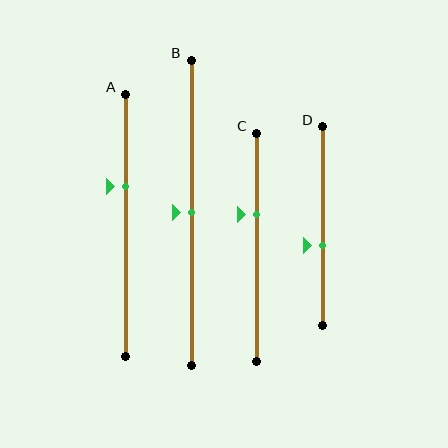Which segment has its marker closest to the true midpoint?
Segment B has its marker closest to the true midpoint.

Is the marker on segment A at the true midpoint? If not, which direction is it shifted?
No, the marker on segment A is shifted upward by about 15% of the segment length.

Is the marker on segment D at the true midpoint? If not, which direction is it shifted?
No, the marker on segment D is shifted downward by about 10% of the segment length.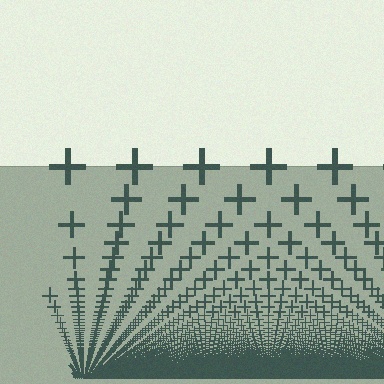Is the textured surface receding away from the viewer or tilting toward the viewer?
The surface appears to tilt toward the viewer. Texture elements get larger and sparser toward the top.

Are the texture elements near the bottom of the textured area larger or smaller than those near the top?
Smaller. The gradient is inverted — elements near the bottom are smaller and denser.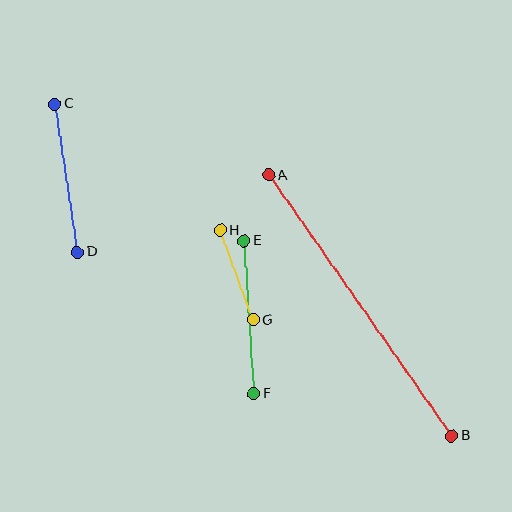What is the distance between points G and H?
The distance is approximately 96 pixels.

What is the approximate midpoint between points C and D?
The midpoint is at approximately (66, 178) pixels.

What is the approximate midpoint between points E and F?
The midpoint is at approximately (249, 317) pixels.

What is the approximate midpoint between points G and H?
The midpoint is at approximately (236, 275) pixels.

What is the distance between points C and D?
The distance is approximately 150 pixels.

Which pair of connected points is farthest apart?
Points A and B are farthest apart.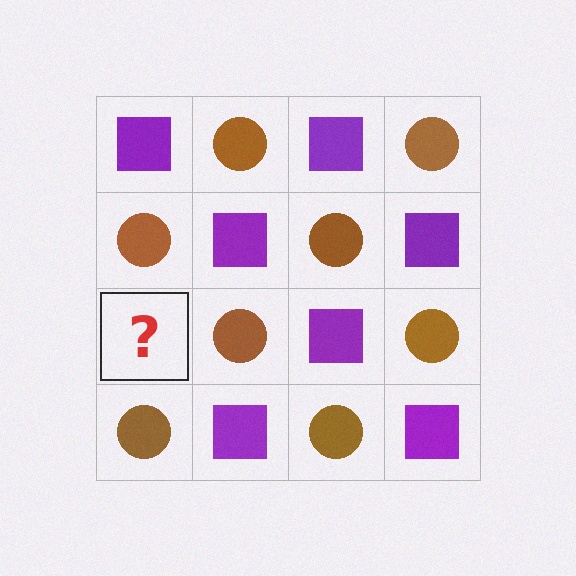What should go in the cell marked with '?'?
The missing cell should contain a purple square.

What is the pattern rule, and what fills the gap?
The rule is that it alternates purple square and brown circle in a checkerboard pattern. The gap should be filled with a purple square.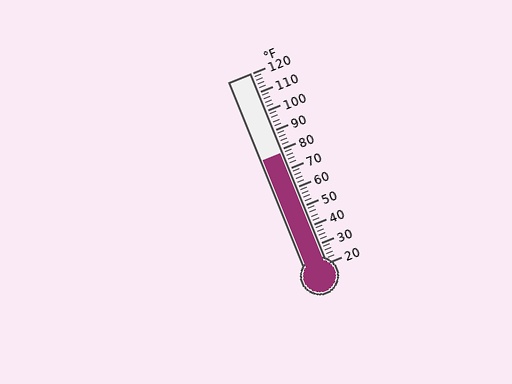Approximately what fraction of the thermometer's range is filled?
The thermometer is filled to approximately 60% of its range.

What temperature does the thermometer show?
The thermometer shows approximately 78°F.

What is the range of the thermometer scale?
The thermometer scale ranges from 20°F to 120°F.